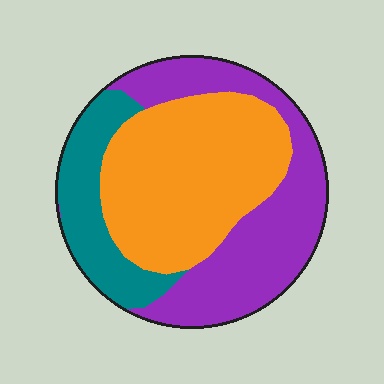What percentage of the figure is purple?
Purple covers 38% of the figure.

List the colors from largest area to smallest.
From largest to smallest: orange, purple, teal.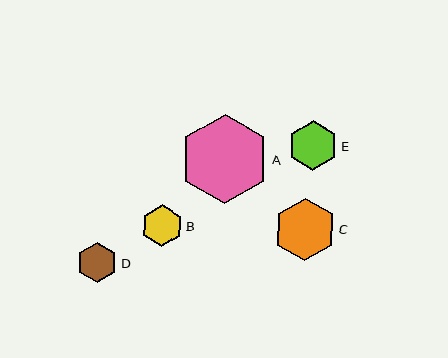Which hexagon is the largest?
Hexagon A is the largest with a size of approximately 89 pixels.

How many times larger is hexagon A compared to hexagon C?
Hexagon A is approximately 1.4 times the size of hexagon C.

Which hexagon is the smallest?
Hexagon D is the smallest with a size of approximately 41 pixels.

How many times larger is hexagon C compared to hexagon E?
Hexagon C is approximately 1.3 times the size of hexagon E.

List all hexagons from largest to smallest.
From largest to smallest: A, C, E, B, D.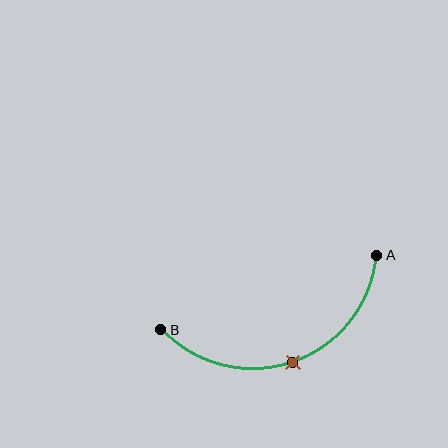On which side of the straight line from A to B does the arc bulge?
The arc bulges below the straight line connecting A and B.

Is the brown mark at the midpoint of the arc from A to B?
Yes. The brown mark lies on the arc at equal arc-length from both A and B — it is the arc midpoint.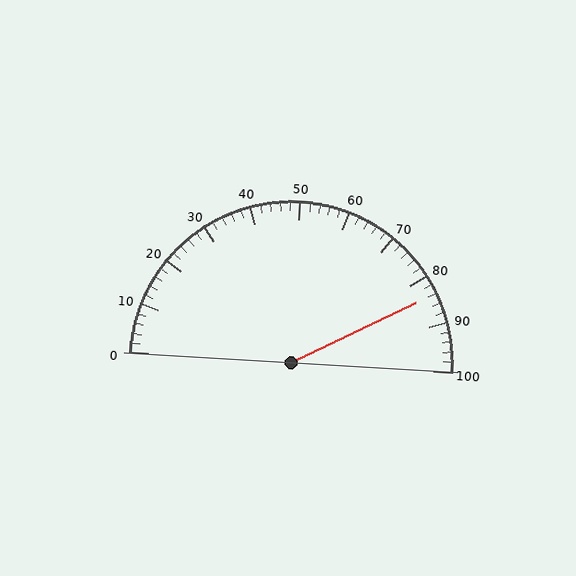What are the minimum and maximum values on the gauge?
The gauge ranges from 0 to 100.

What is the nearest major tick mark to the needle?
The nearest major tick mark is 80.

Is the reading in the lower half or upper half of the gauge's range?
The reading is in the upper half of the range (0 to 100).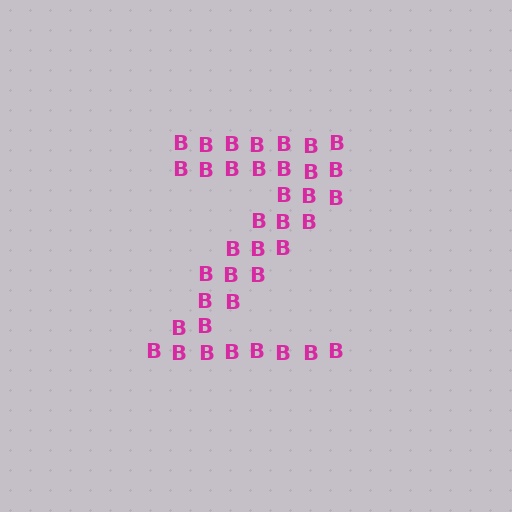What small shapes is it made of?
It is made of small letter B's.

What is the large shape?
The large shape is the letter Z.